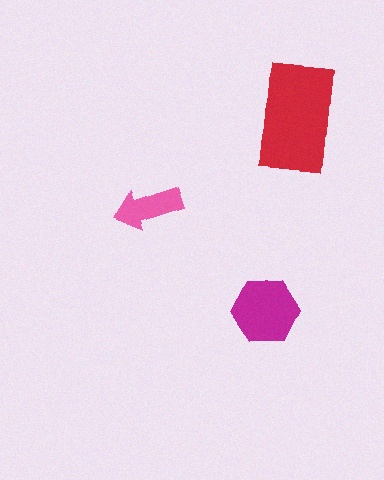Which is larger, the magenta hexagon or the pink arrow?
The magenta hexagon.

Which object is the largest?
The red rectangle.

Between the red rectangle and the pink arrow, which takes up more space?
The red rectangle.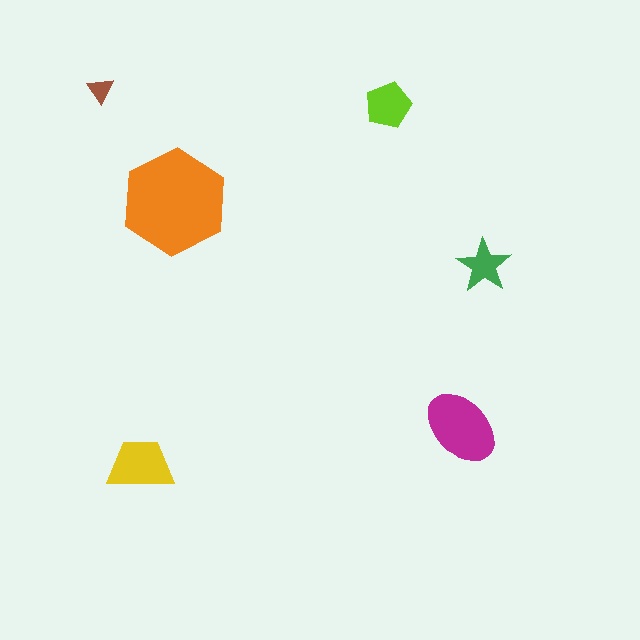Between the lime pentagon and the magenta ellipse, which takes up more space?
The magenta ellipse.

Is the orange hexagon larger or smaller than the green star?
Larger.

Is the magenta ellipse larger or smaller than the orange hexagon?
Smaller.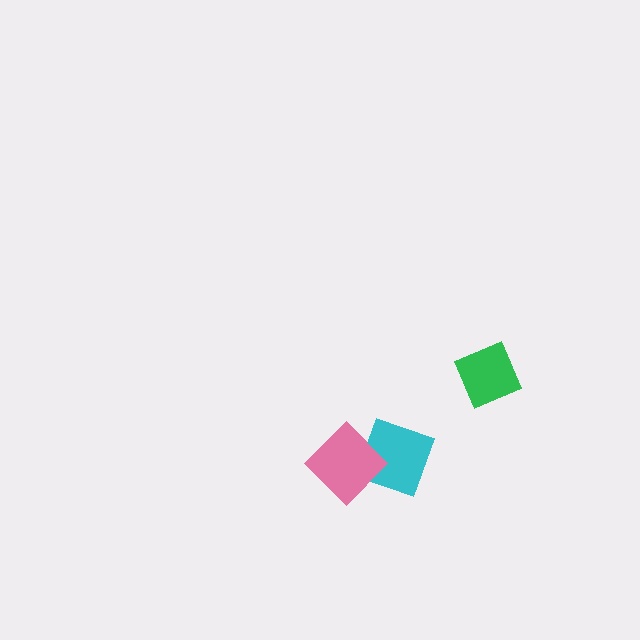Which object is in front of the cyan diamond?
The pink diamond is in front of the cyan diamond.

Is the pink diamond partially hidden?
No, no other shape covers it.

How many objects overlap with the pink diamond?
1 object overlaps with the pink diamond.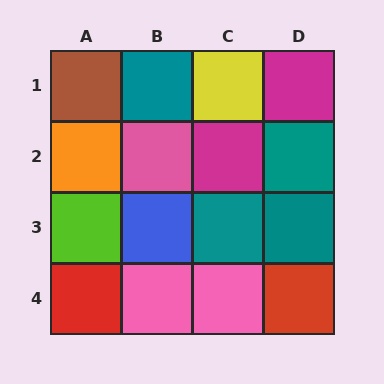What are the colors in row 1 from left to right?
Brown, teal, yellow, magenta.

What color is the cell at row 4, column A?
Red.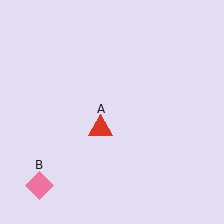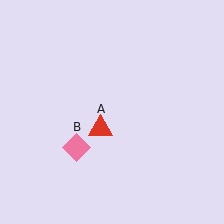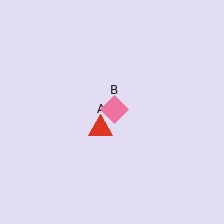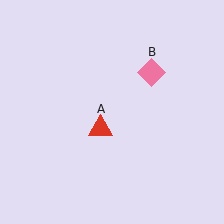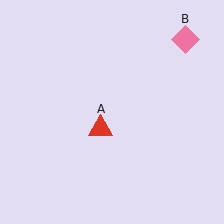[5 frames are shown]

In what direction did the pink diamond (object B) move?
The pink diamond (object B) moved up and to the right.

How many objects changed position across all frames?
1 object changed position: pink diamond (object B).